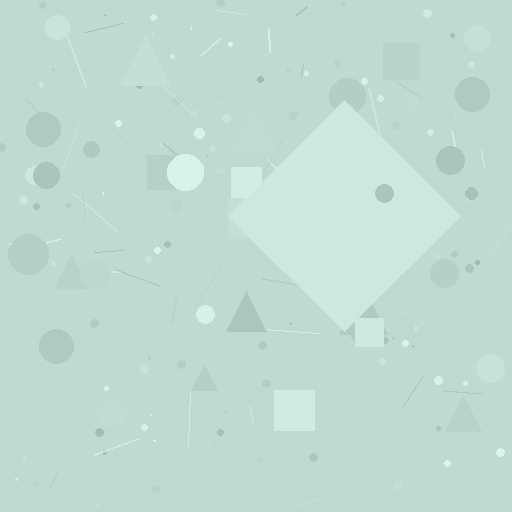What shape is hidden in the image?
A diamond is hidden in the image.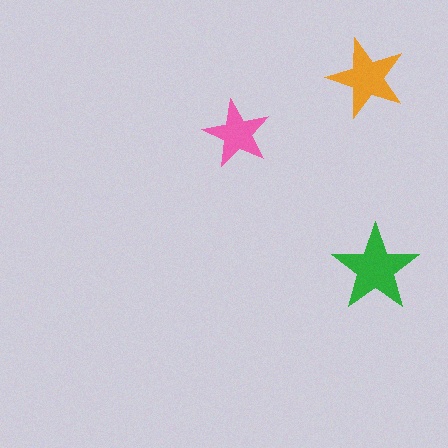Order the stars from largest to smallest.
the green one, the orange one, the pink one.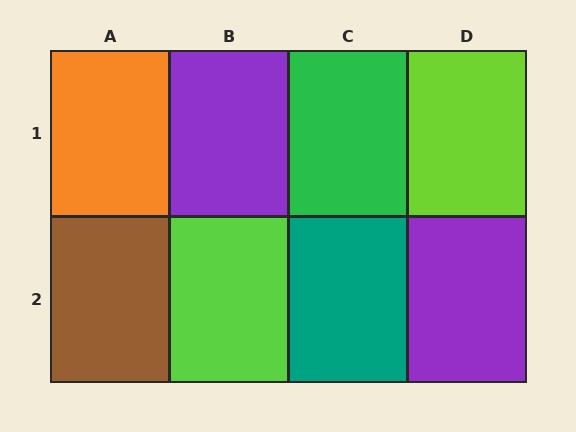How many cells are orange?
1 cell is orange.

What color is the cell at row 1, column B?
Purple.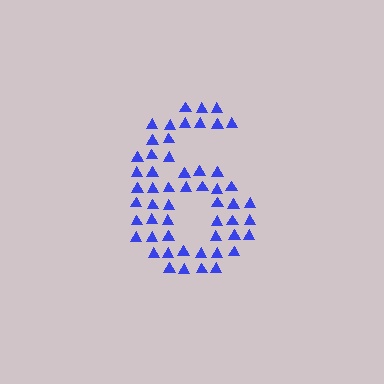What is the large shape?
The large shape is the digit 6.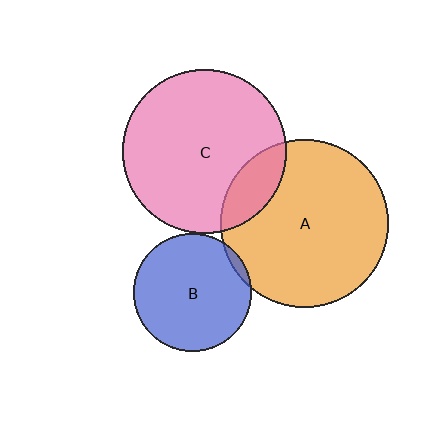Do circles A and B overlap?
Yes.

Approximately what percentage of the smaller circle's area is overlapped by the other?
Approximately 5%.